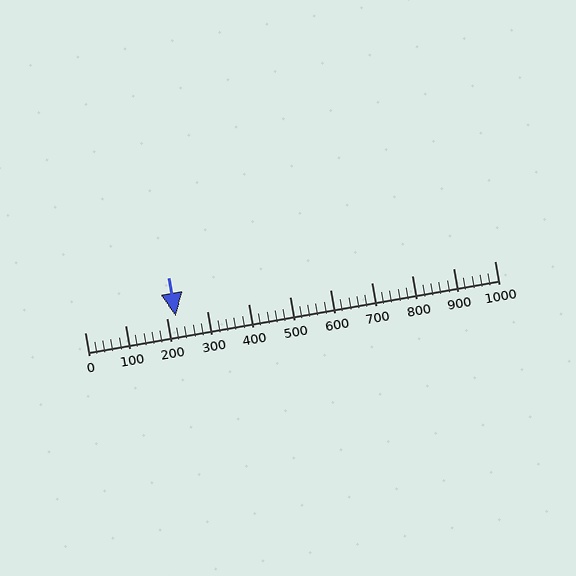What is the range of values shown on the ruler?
The ruler shows values from 0 to 1000.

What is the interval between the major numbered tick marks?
The major tick marks are spaced 100 units apart.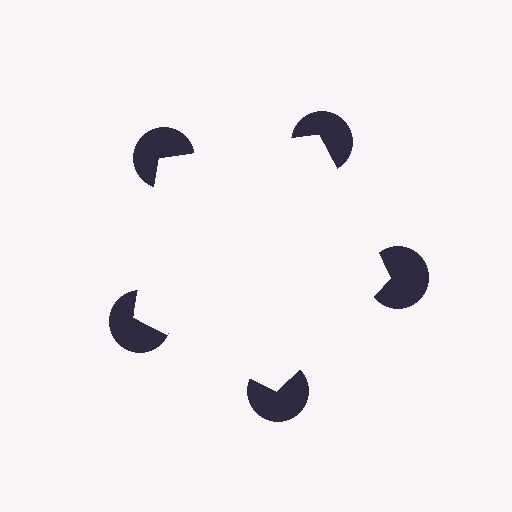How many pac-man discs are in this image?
There are 5 — one at each vertex of the illusory pentagon.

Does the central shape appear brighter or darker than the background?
It typically appears slightly brighter than the background, even though no actual brightness change is drawn.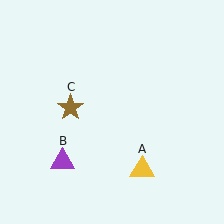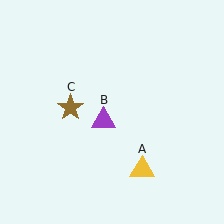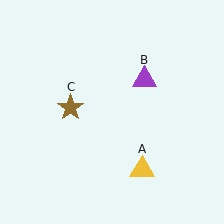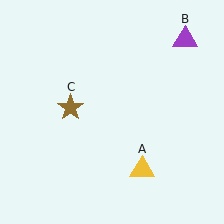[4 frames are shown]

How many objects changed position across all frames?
1 object changed position: purple triangle (object B).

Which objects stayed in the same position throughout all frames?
Yellow triangle (object A) and brown star (object C) remained stationary.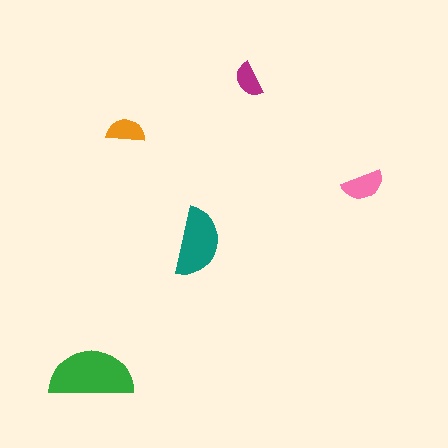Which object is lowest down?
The green semicircle is bottommost.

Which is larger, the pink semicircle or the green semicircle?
The green one.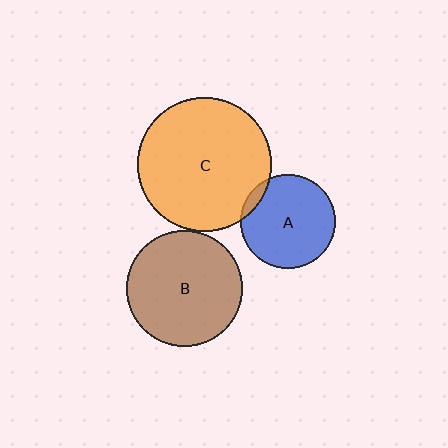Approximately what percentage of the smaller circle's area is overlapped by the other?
Approximately 5%.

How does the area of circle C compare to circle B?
Approximately 1.3 times.